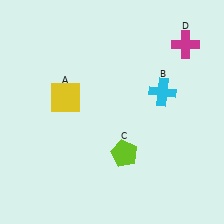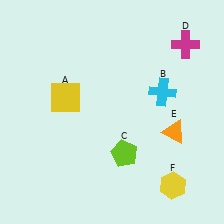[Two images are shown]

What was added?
An orange triangle (E), a yellow hexagon (F) were added in Image 2.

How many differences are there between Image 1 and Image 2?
There are 2 differences between the two images.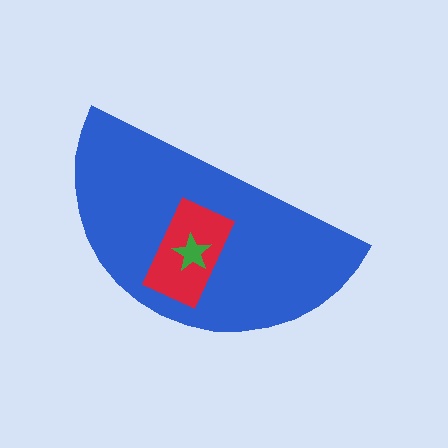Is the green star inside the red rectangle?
Yes.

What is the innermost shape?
The green star.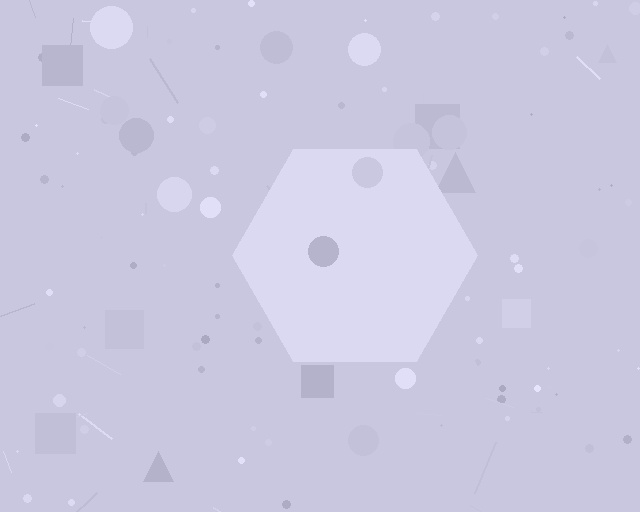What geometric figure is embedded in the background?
A hexagon is embedded in the background.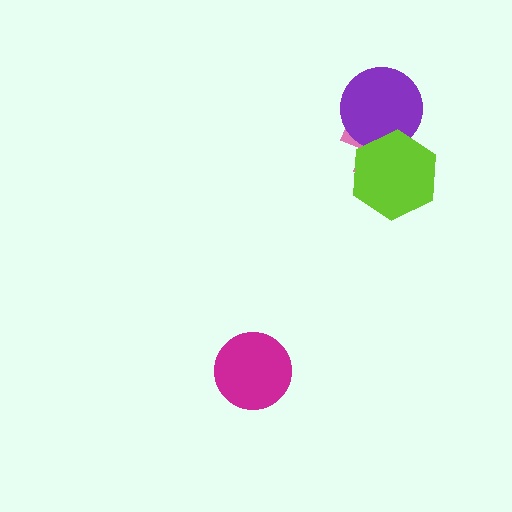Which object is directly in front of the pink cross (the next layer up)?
The purple circle is directly in front of the pink cross.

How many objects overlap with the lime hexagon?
2 objects overlap with the lime hexagon.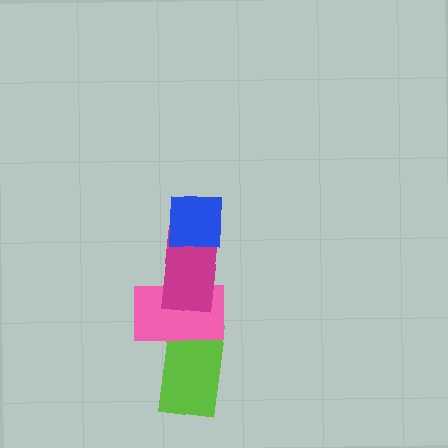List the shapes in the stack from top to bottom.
From top to bottom: the blue square, the magenta rectangle, the pink rectangle, the lime rectangle.